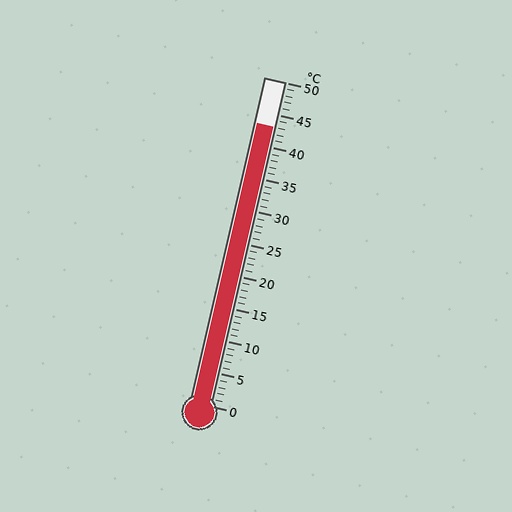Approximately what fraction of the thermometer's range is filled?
The thermometer is filled to approximately 85% of its range.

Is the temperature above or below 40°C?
The temperature is above 40°C.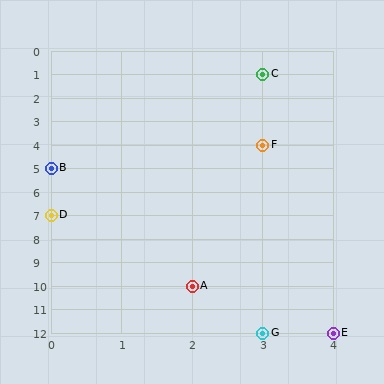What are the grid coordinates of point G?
Point G is at grid coordinates (3, 12).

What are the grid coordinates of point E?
Point E is at grid coordinates (4, 12).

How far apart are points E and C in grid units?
Points E and C are 1 column and 11 rows apart (about 11.0 grid units diagonally).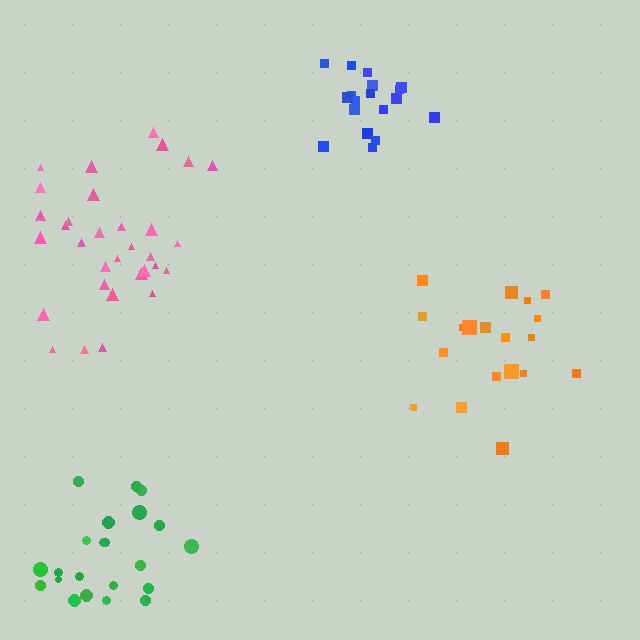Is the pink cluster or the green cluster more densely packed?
Pink.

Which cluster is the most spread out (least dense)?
Green.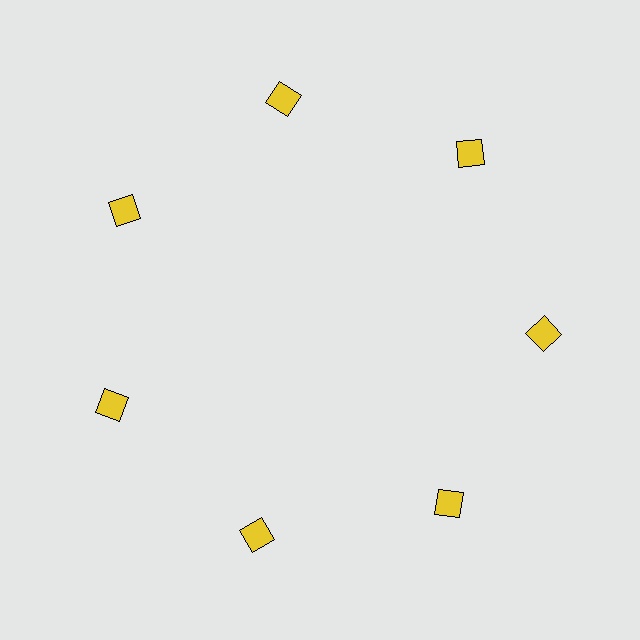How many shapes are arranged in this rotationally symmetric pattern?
There are 7 shapes, arranged in 7 groups of 1.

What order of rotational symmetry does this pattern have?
This pattern has 7-fold rotational symmetry.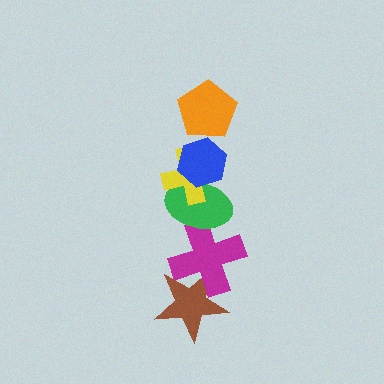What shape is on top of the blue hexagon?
The orange pentagon is on top of the blue hexagon.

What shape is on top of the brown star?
The magenta cross is on top of the brown star.